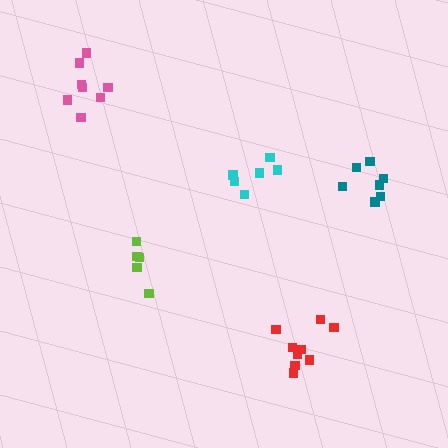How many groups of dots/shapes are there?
There are 5 groups.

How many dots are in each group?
Group 1: 6 dots, Group 2: 5 dots, Group 3: 7 dots, Group 4: 8 dots, Group 5: 9 dots (35 total).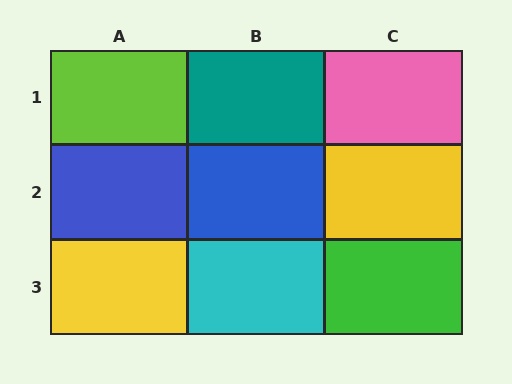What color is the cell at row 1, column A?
Lime.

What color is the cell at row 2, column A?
Blue.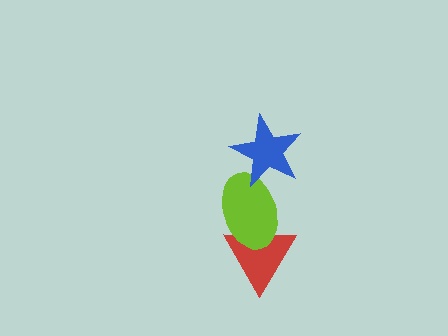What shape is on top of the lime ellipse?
The blue star is on top of the lime ellipse.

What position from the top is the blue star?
The blue star is 1st from the top.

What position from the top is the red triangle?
The red triangle is 3rd from the top.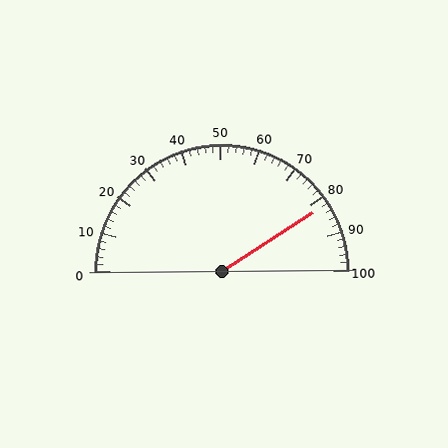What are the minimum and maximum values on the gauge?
The gauge ranges from 0 to 100.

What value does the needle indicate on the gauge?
The needle indicates approximately 82.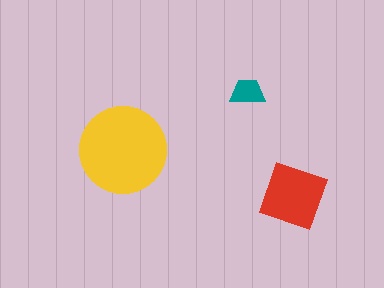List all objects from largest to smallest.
The yellow circle, the red diamond, the teal trapezoid.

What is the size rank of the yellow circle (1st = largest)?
1st.